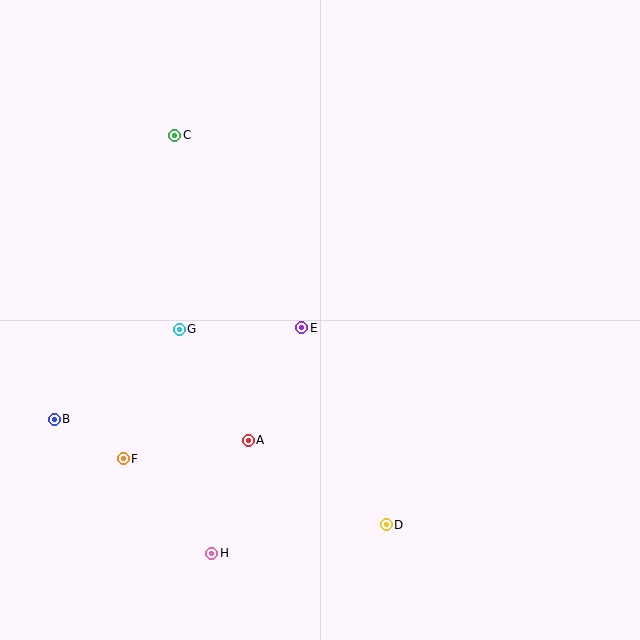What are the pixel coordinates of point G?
Point G is at (179, 329).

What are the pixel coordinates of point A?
Point A is at (248, 440).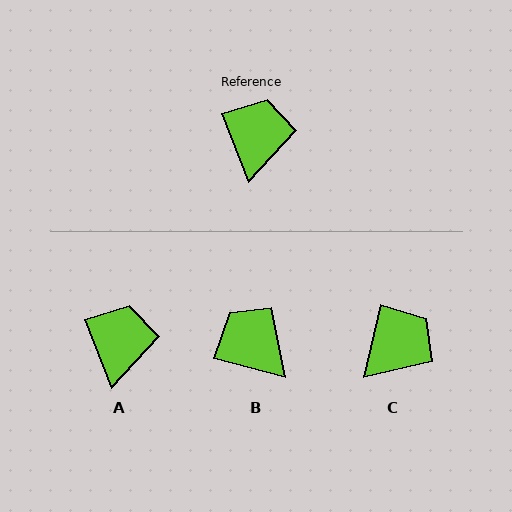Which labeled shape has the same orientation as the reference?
A.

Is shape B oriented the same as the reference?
No, it is off by about 54 degrees.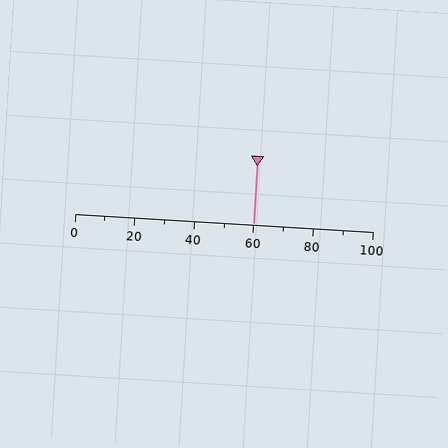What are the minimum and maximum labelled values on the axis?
The axis runs from 0 to 100.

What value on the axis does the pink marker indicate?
The marker indicates approximately 60.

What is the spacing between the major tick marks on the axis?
The major ticks are spaced 20 apart.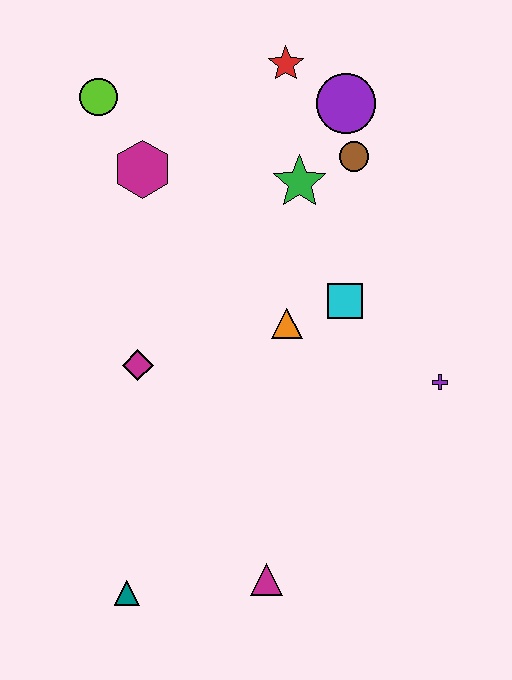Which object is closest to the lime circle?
The magenta hexagon is closest to the lime circle.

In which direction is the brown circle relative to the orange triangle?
The brown circle is above the orange triangle.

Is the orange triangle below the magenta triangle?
No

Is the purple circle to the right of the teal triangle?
Yes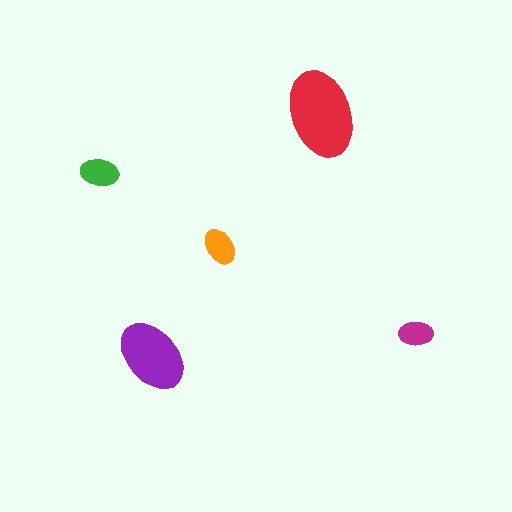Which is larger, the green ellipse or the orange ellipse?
The green one.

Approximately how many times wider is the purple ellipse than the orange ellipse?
About 2 times wider.